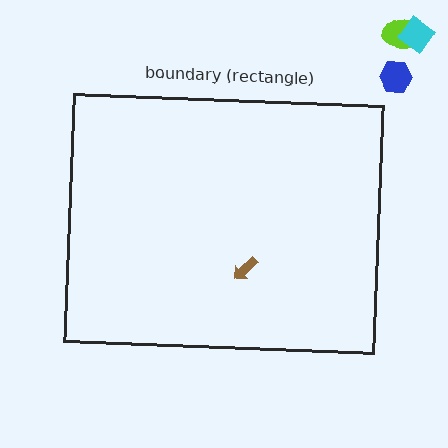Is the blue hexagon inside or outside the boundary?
Outside.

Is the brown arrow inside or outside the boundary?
Inside.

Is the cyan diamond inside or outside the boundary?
Outside.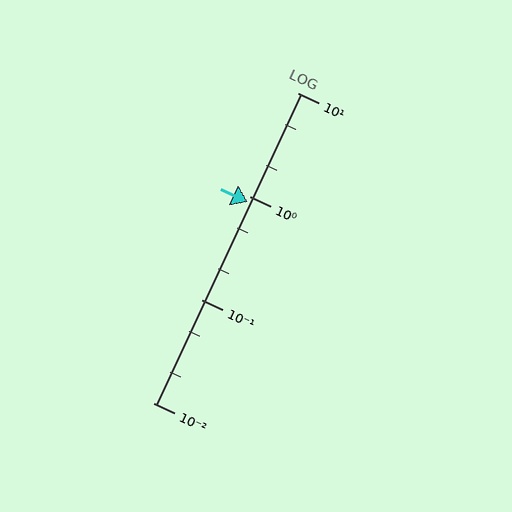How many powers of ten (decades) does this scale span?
The scale spans 3 decades, from 0.01 to 10.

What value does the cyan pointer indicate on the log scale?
The pointer indicates approximately 0.87.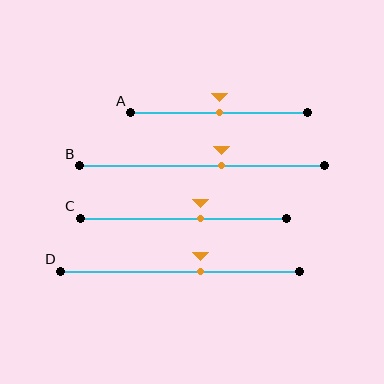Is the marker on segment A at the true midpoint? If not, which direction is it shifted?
Yes, the marker on segment A is at the true midpoint.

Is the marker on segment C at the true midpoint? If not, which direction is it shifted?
No, the marker on segment C is shifted to the right by about 8% of the segment length.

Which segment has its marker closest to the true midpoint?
Segment A has its marker closest to the true midpoint.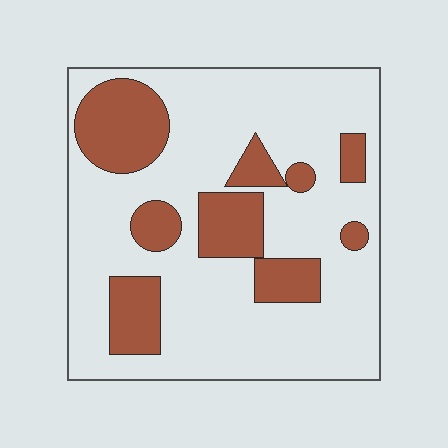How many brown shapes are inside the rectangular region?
9.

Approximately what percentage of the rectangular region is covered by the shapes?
Approximately 25%.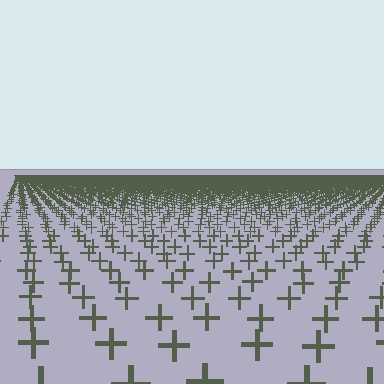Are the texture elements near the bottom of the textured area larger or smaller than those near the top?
Larger. Near the bottom, elements are closer to the viewer and appear at a bigger on-screen size.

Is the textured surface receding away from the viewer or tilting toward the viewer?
The surface is receding away from the viewer. Texture elements get smaller and denser toward the top.